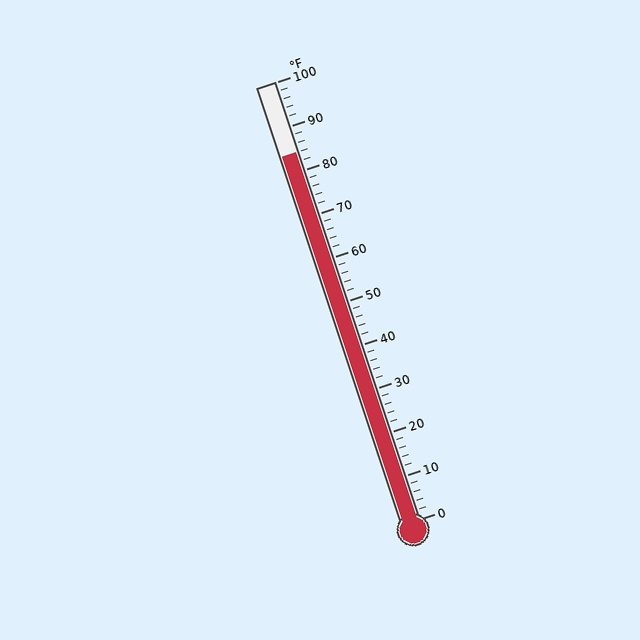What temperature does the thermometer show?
The thermometer shows approximately 84°F.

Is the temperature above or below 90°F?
The temperature is below 90°F.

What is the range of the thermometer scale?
The thermometer scale ranges from 0°F to 100°F.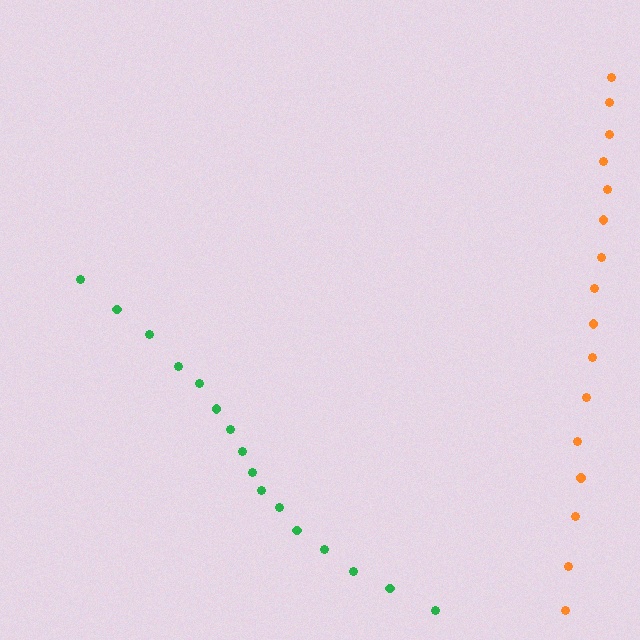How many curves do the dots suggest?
There are 2 distinct paths.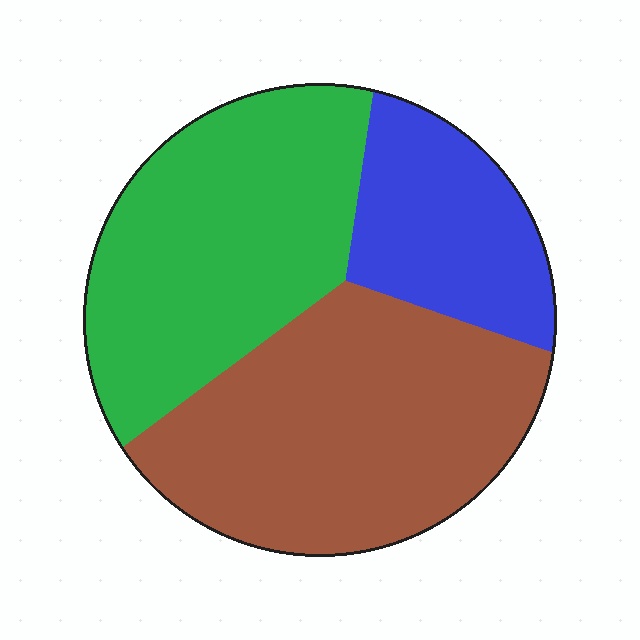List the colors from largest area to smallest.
From largest to smallest: brown, green, blue.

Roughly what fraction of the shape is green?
Green takes up between a quarter and a half of the shape.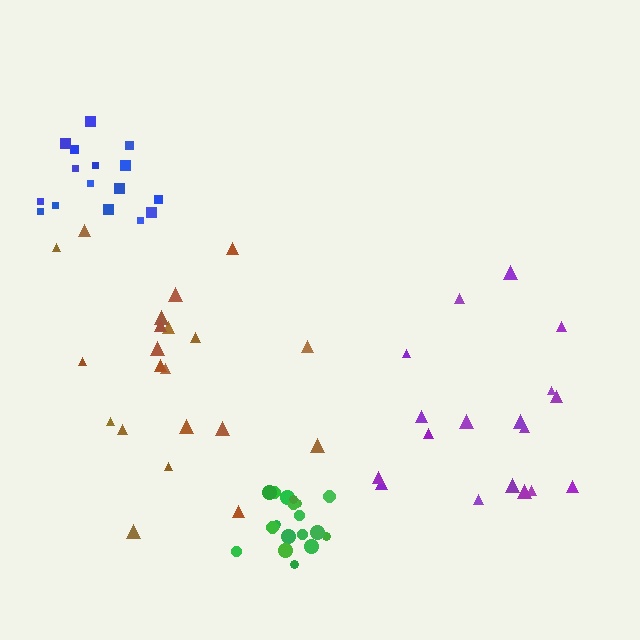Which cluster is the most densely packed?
Green.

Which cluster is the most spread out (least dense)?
Purple.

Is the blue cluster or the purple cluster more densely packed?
Blue.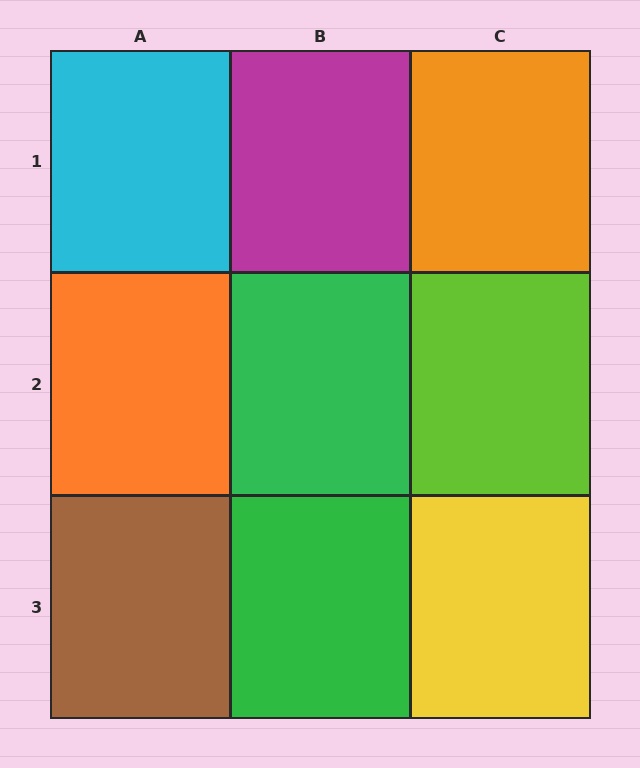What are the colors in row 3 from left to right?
Brown, green, yellow.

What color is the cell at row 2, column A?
Orange.